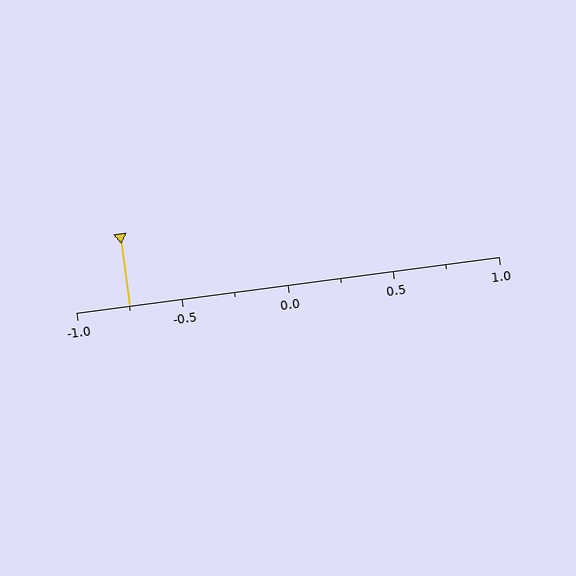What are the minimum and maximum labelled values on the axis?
The axis runs from -1.0 to 1.0.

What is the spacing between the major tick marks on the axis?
The major ticks are spaced 0.5 apart.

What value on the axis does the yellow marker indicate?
The marker indicates approximately -0.75.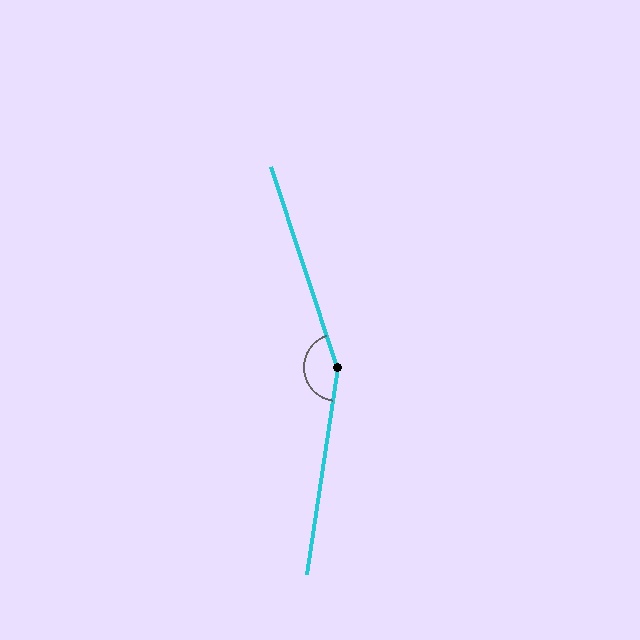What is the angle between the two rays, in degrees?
Approximately 153 degrees.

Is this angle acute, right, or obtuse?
It is obtuse.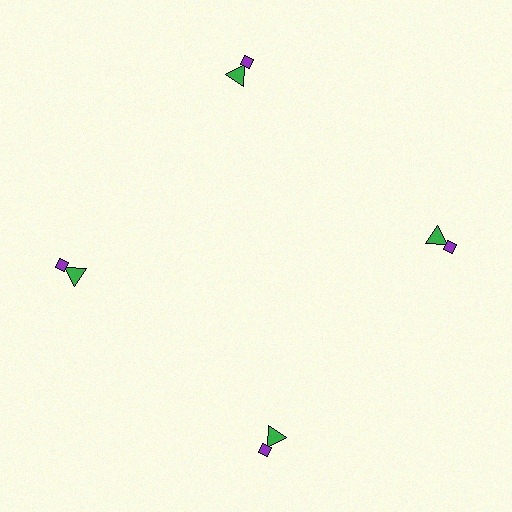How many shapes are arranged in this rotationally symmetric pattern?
There are 8 shapes, arranged in 4 groups of 2.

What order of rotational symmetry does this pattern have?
This pattern has 4-fold rotational symmetry.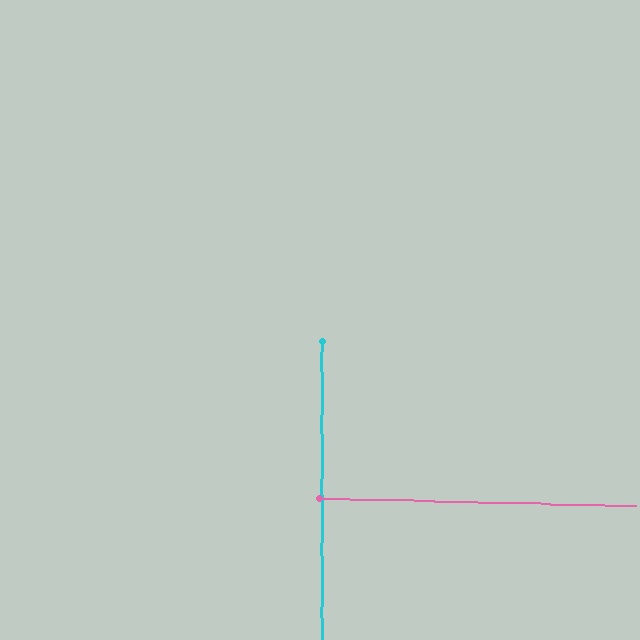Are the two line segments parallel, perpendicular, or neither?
Perpendicular — they meet at approximately 89°.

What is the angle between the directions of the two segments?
Approximately 89 degrees.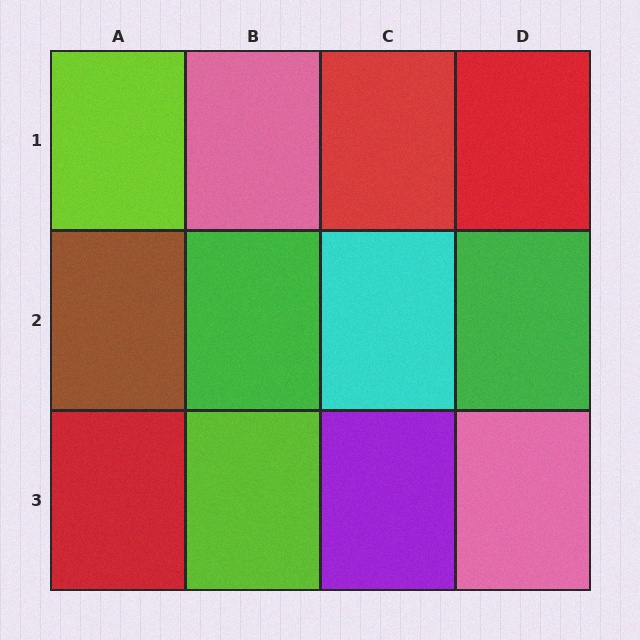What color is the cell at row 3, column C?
Purple.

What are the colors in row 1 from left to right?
Lime, pink, red, red.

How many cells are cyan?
1 cell is cyan.